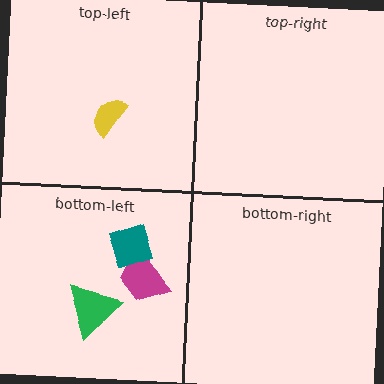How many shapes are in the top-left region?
1.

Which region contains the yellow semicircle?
The top-left region.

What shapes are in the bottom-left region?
The green triangle, the magenta trapezoid, the teal diamond.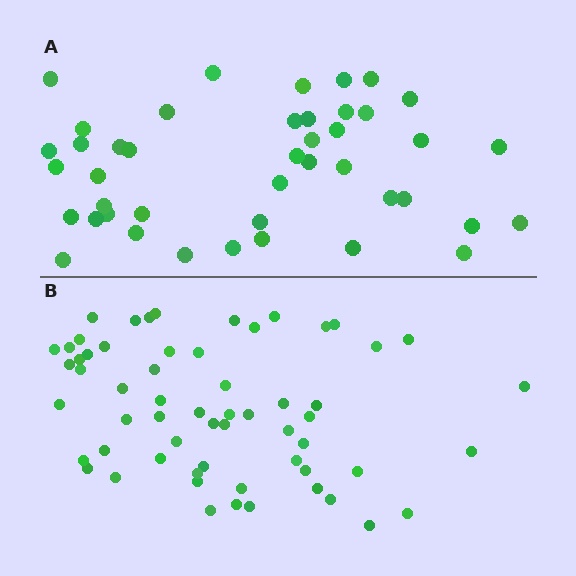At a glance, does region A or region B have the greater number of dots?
Region B (the bottom region) has more dots.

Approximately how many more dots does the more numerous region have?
Region B has approximately 15 more dots than region A.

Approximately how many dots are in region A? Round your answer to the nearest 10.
About 40 dots. (The exact count is 43, which rounds to 40.)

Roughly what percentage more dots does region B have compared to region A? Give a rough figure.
About 40% more.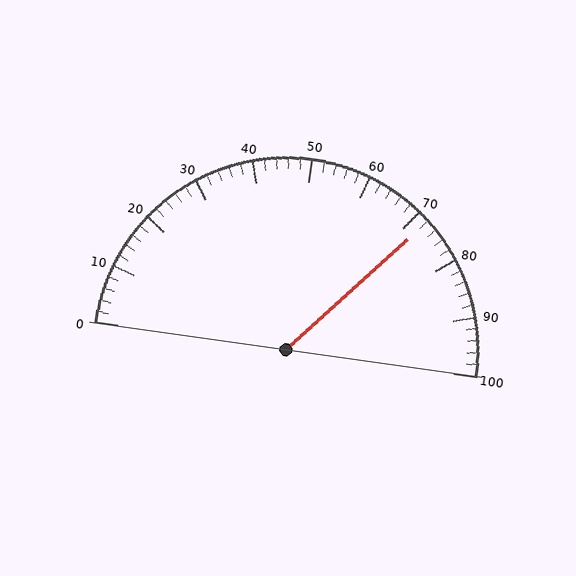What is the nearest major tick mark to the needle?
The nearest major tick mark is 70.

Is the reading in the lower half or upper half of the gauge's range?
The reading is in the upper half of the range (0 to 100).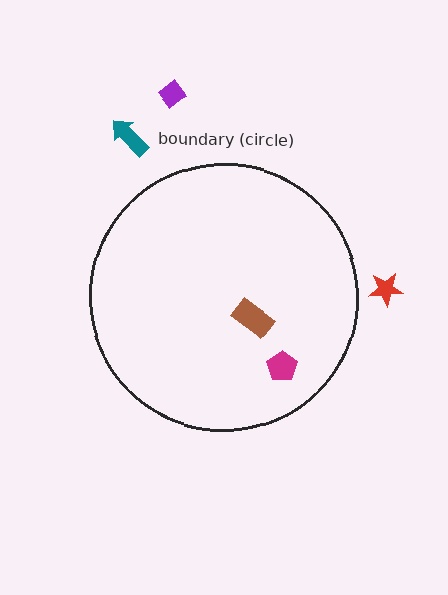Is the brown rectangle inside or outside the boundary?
Inside.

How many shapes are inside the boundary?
2 inside, 3 outside.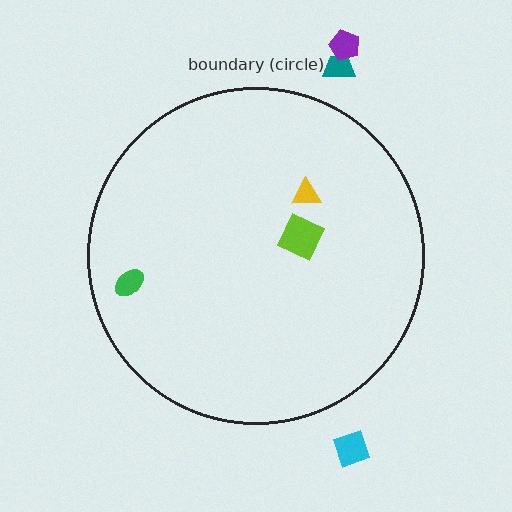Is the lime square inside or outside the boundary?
Inside.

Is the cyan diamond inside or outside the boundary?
Outside.